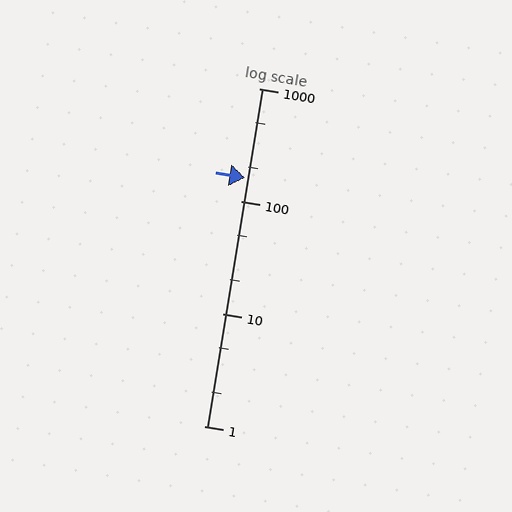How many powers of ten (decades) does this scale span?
The scale spans 3 decades, from 1 to 1000.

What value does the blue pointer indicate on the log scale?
The pointer indicates approximately 160.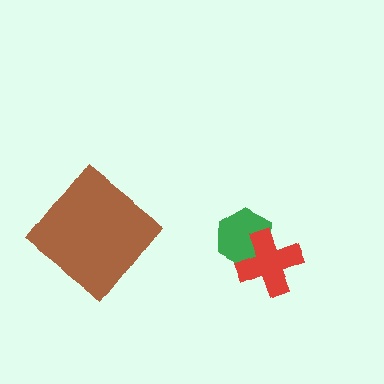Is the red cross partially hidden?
No, no other shape covers it.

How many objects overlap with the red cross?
1 object overlaps with the red cross.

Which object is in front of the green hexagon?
The red cross is in front of the green hexagon.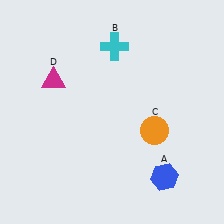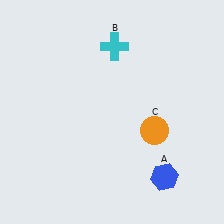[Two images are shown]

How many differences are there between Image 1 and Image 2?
There is 1 difference between the two images.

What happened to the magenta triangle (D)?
The magenta triangle (D) was removed in Image 2. It was in the top-left area of Image 1.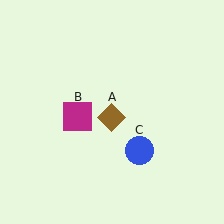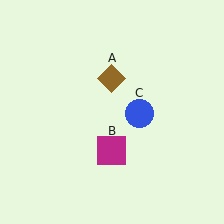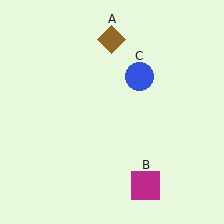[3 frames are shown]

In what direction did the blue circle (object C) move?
The blue circle (object C) moved up.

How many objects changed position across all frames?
3 objects changed position: brown diamond (object A), magenta square (object B), blue circle (object C).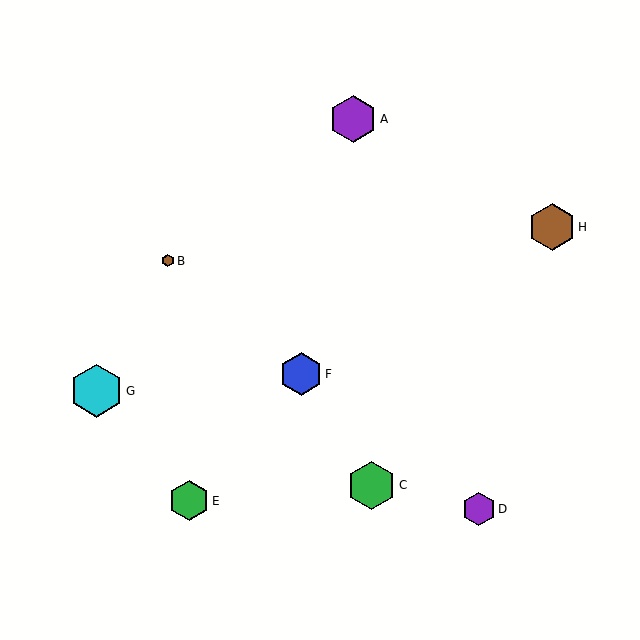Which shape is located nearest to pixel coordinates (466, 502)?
The purple hexagon (labeled D) at (479, 509) is nearest to that location.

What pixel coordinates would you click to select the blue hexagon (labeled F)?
Click at (301, 374) to select the blue hexagon F.